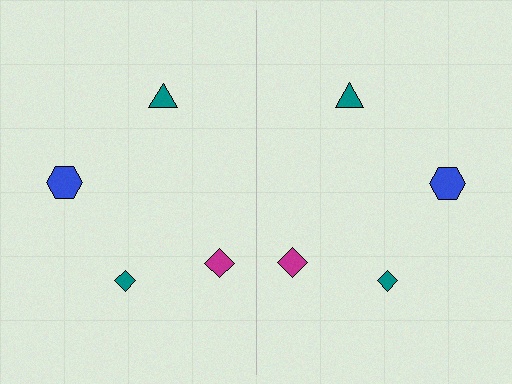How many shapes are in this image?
There are 8 shapes in this image.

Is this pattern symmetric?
Yes, this pattern has bilateral (reflection) symmetry.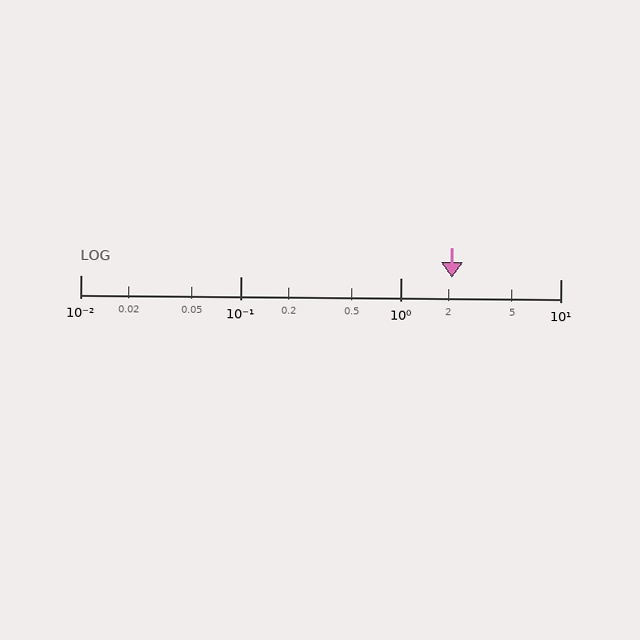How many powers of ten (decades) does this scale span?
The scale spans 3 decades, from 0.01 to 10.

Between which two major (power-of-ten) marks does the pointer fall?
The pointer is between 1 and 10.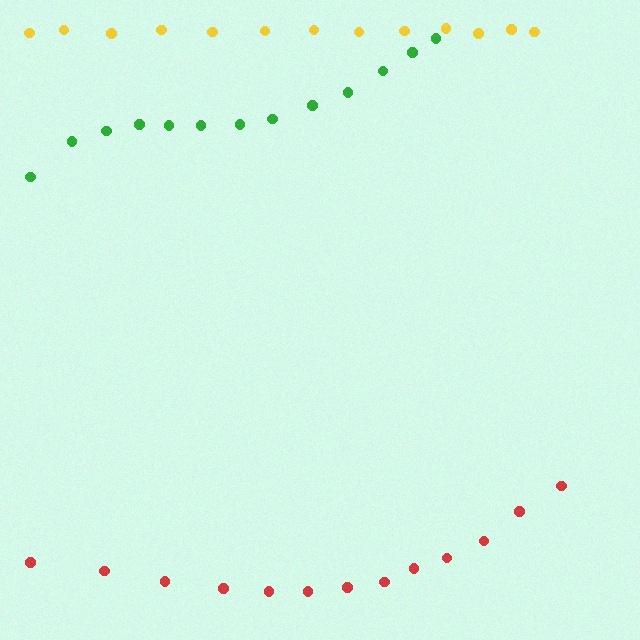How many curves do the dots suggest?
There are 3 distinct paths.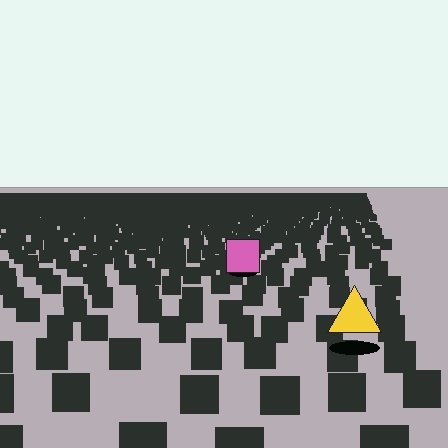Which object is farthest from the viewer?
The pink square is farthest from the viewer. It appears smaller and the ground texture around it is denser.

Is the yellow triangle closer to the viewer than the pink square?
Yes. The yellow triangle is closer — you can tell from the texture gradient: the ground texture is coarser near it.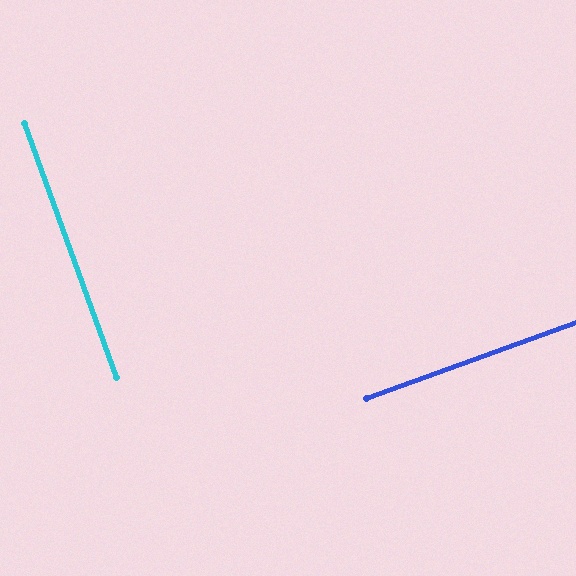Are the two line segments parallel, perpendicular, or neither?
Perpendicular — they meet at approximately 90°.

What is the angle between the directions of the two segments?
Approximately 90 degrees.